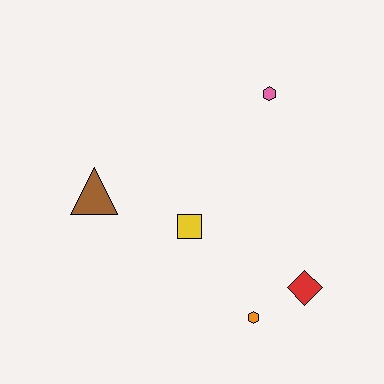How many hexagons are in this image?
There are 2 hexagons.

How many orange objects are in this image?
There is 1 orange object.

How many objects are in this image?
There are 5 objects.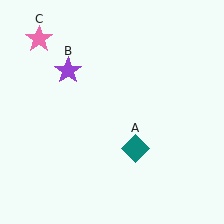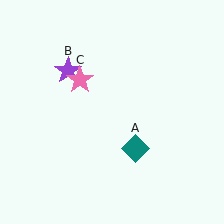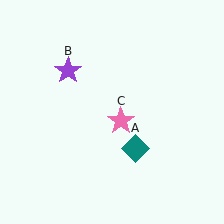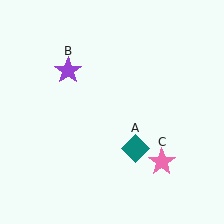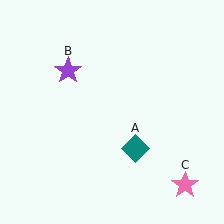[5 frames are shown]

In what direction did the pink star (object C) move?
The pink star (object C) moved down and to the right.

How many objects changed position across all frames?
1 object changed position: pink star (object C).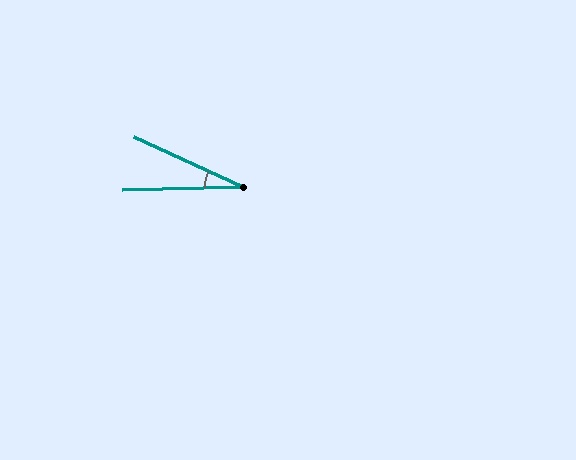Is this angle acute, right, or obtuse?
It is acute.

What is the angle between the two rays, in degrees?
Approximately 26 degrees.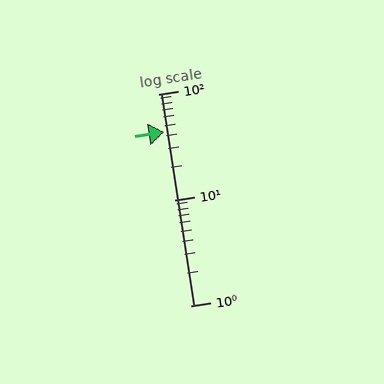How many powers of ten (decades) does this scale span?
The scale spans 2 decades, from 1 to 100.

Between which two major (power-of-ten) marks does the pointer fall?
The pointer is between 10 and 100.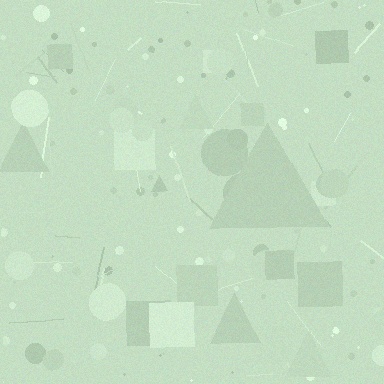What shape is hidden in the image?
A triangle is hidden in the image.